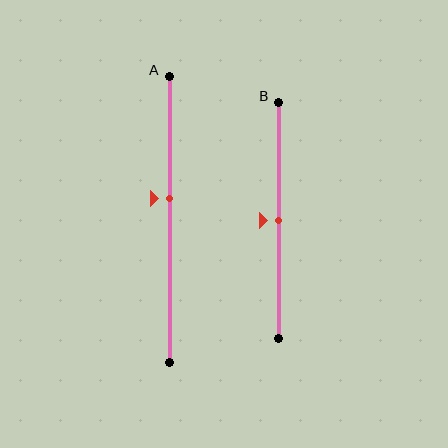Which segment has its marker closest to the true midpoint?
Segment B has its marker closest to the true midpoint.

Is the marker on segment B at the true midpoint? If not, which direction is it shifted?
Yes, the marker on segment B is at the true midpoint.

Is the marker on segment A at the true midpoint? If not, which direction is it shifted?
No, the marker on segment A is shifted upward by about 7% of the segment length.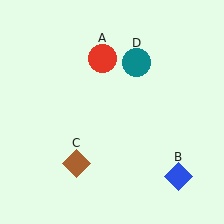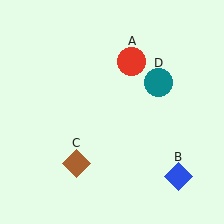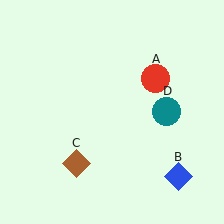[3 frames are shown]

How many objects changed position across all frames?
2 objects changed position: red circle (object A), teal circle (object D).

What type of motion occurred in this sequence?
The red circle (object A), teal circle (object D) rotated clockwise around the center of the scene.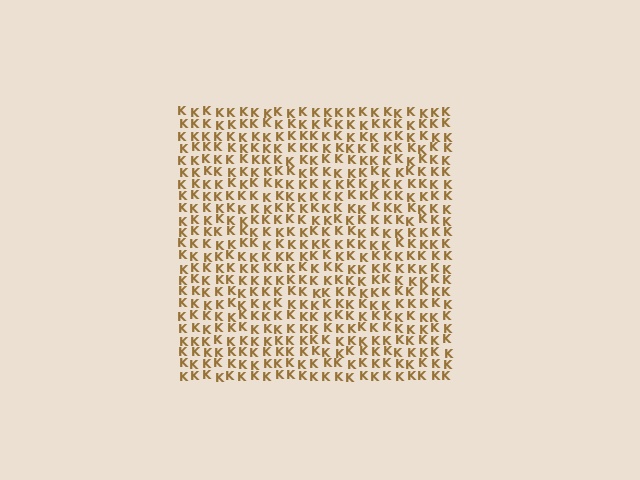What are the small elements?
The small elements are letter K's.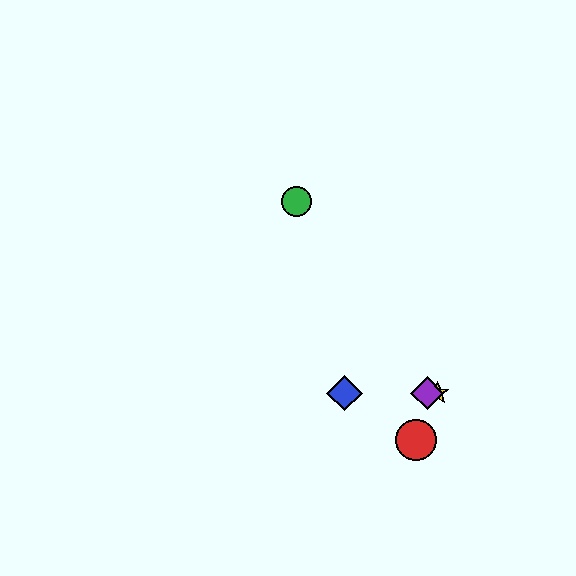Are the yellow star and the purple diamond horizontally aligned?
Yes, both are at y≈393.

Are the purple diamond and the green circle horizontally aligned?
No, the purple diamond is at y≈393 and the green circle is at y≈201.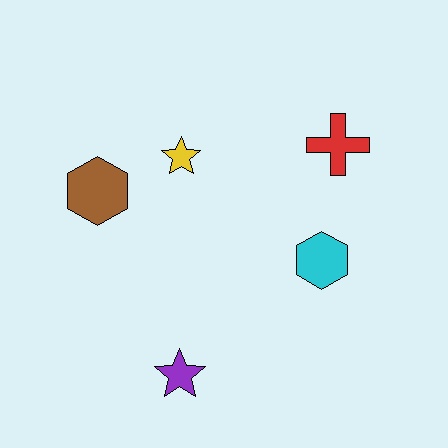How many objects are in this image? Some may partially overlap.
There are 5 objects.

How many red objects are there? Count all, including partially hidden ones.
There is 1 red object.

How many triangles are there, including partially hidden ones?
There are no triangles.